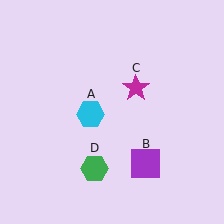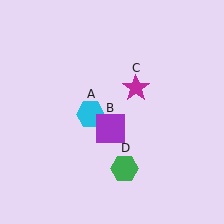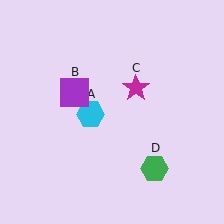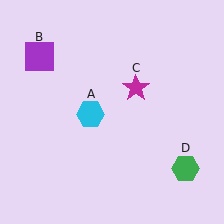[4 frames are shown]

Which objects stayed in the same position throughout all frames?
Cyan hexagon (object A) and magenta star (object C) remained stationary.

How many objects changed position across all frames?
2 objects changed position: purple square (object B), green hexagon (object D).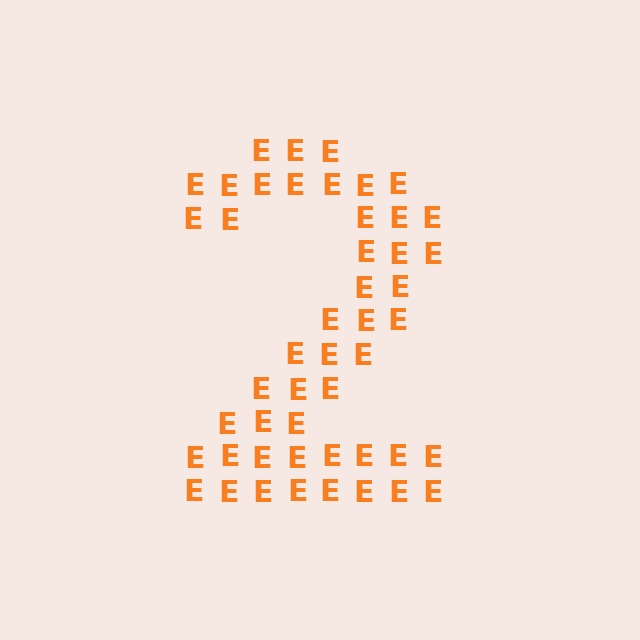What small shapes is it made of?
It is made of small letter E's.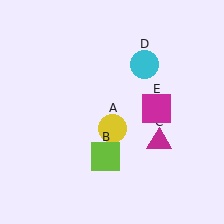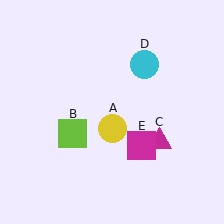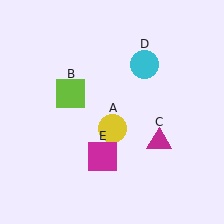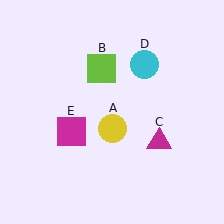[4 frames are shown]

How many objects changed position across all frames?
2 objects changed position: lime square (object B), magenta square (object E).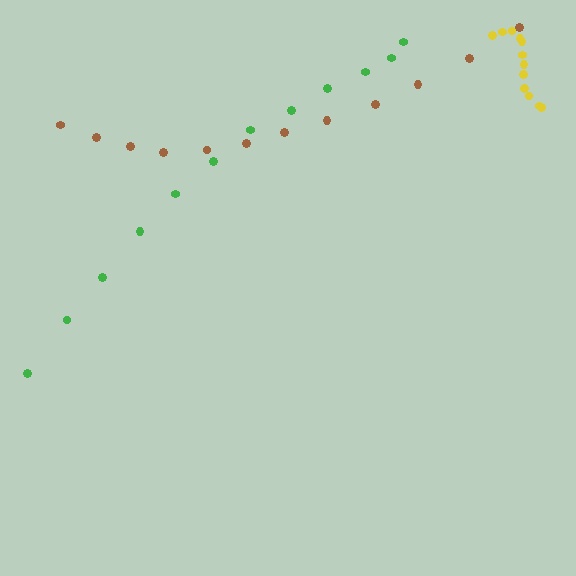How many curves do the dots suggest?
There are 3 distinct paths.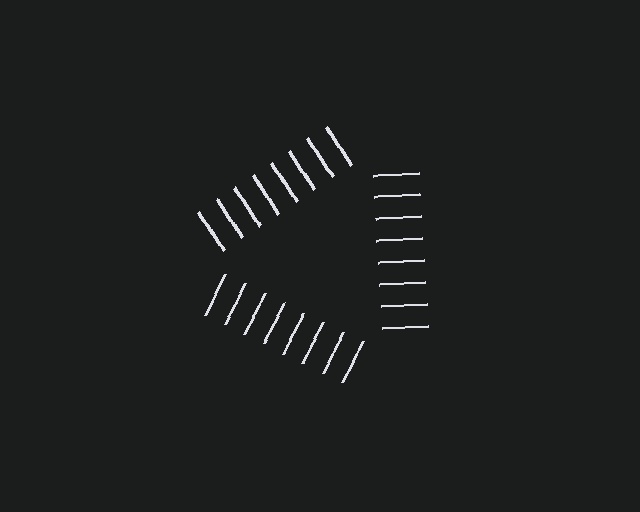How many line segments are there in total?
24 — 8 along each of the 3 edges.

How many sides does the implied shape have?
3 sides — the line-ends trace a triangle.